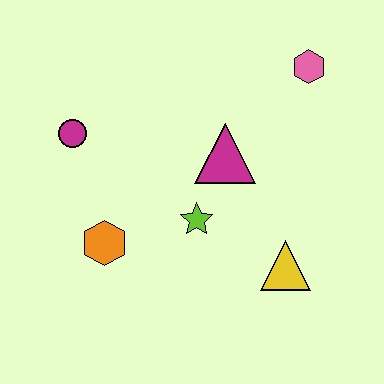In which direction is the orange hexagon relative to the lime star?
The orange hexagon is to the left of the lime star.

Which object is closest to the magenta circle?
The orange hexagon is closest to the magenta circle.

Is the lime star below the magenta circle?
Yes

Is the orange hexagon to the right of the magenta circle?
Yes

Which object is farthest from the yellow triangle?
The magenta circle is farthest from the yellow triangle.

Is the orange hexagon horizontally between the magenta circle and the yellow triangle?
Yes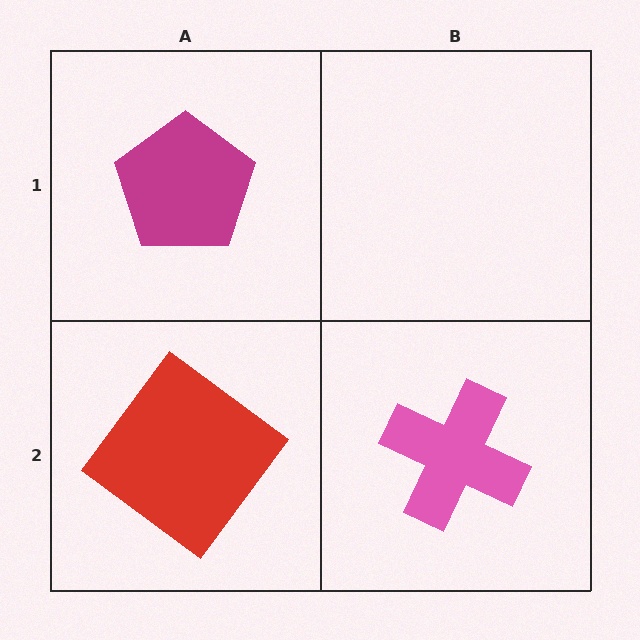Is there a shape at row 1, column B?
No, that cell is empty.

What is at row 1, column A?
A magenta pentagon.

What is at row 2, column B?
A pink cross.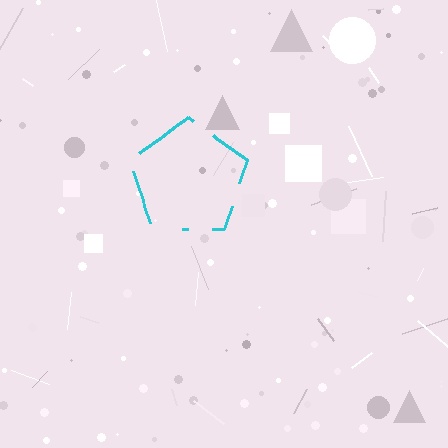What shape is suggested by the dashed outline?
The dashed outline suggests a pentagon.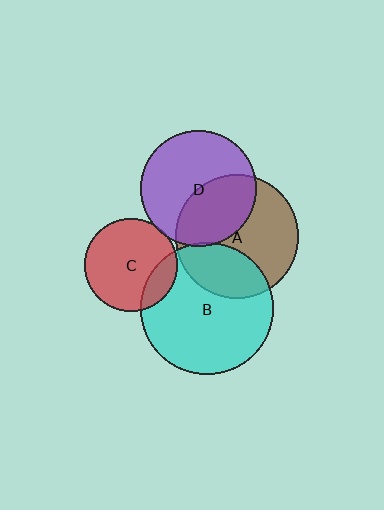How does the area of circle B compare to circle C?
Approximately 2.0 times.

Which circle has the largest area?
Circle B (cyan).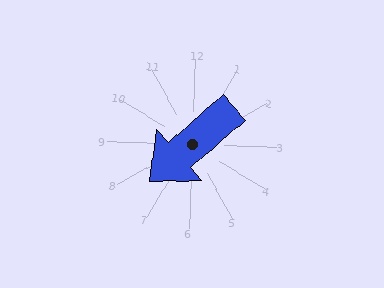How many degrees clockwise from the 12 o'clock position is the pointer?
Approximately 227 degrees.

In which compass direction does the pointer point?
Southwest.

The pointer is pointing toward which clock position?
Roughly 8 o'clock.